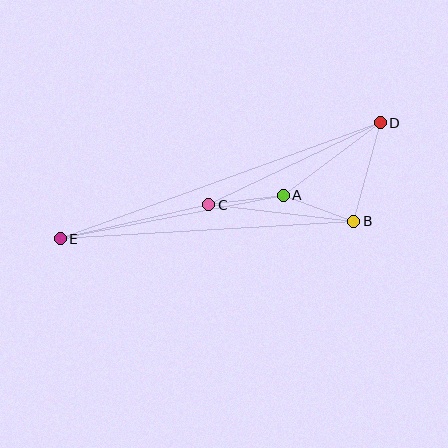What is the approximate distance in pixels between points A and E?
The distance between A and E is approximately 227 pixels.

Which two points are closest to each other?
Points A and C are closest to each other.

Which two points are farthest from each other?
Points D and E are farthest from each other.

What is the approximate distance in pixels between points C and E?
The distance between C and E is approximately 152 pixels.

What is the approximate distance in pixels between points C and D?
The distance between C and D is approximately 190 pixels.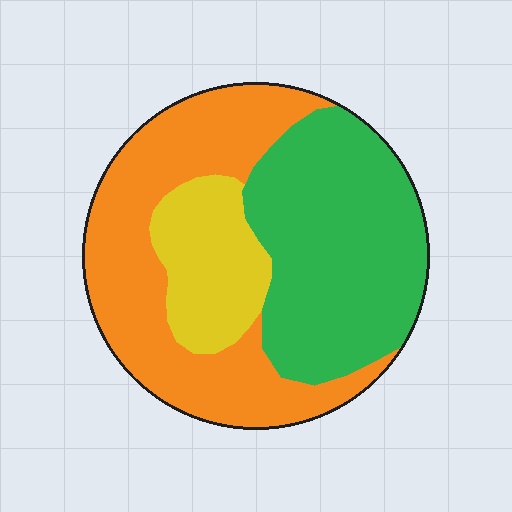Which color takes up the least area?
Yellow, at roughly 15%.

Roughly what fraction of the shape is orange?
Orange takes up between a third and a half of the shape.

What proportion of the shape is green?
Green covers roughly 40% of the shape.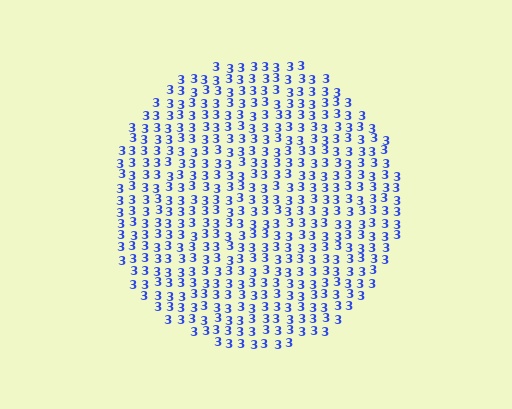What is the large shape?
The large shape is a circle.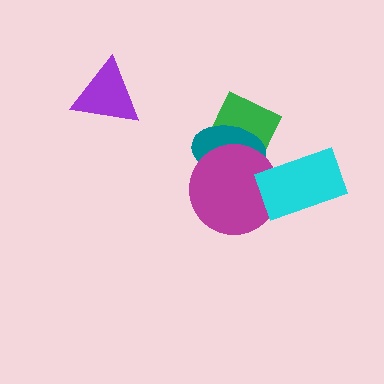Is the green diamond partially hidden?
Yes, it is partially covered by another shape.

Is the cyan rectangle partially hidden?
No, no other shape covers it.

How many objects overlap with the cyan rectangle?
1 object overlaps with the cyan rectangle.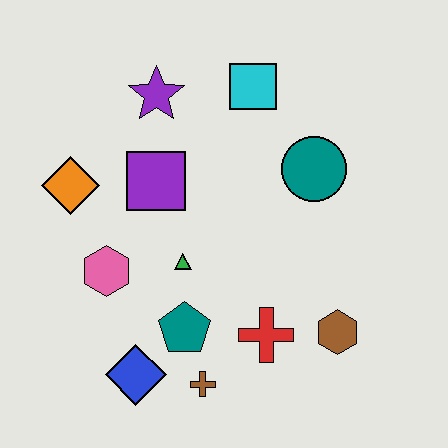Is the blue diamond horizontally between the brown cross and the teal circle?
No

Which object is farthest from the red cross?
The purple star is farthest from the red cross.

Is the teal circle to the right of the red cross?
Yes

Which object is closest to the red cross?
The brown hexagon is closest to the red cross.